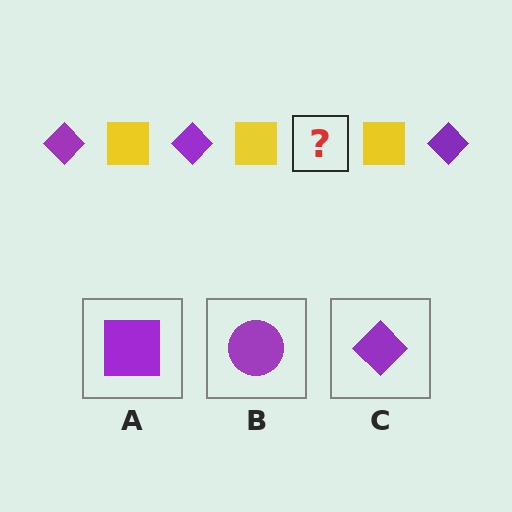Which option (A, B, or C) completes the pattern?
C.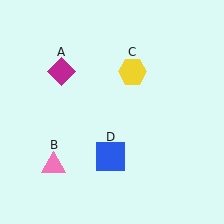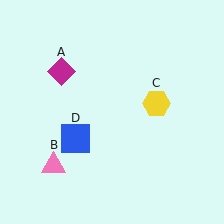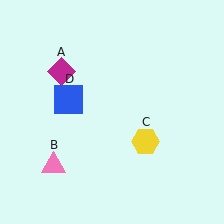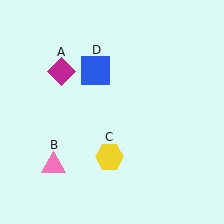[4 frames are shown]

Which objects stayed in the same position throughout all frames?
Magenta diamond (object A) and pink triangle (object B) remained stationary.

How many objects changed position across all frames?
2 objects changed position: yellow hexagon (object C), blue square (object D).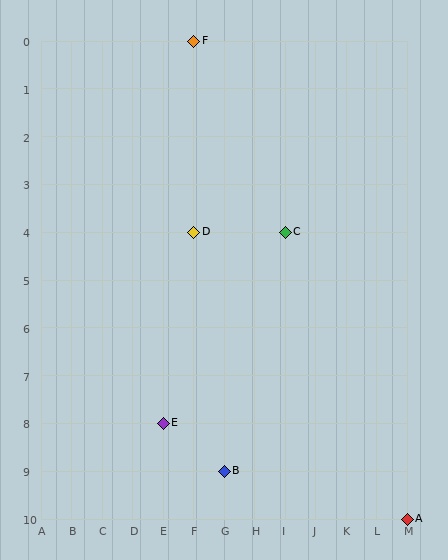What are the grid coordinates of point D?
Point D is at grid coordinates (F, 4).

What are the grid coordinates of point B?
Point B is at grid coordinates (G, 9).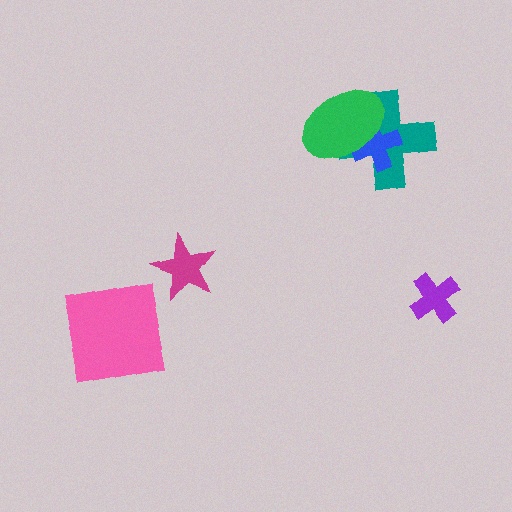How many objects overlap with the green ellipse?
2 objects overlap with the green ellipse.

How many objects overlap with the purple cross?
0 objects overlap with the purple cross.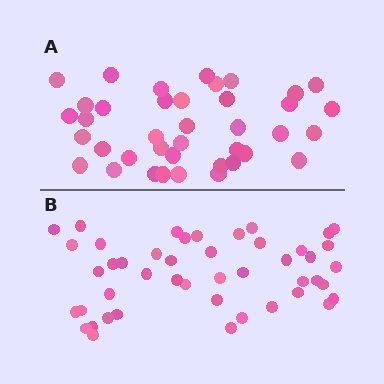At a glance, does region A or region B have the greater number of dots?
Region B (the bottom region) has more dots.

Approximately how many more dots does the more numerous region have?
Region B has roughly 8 or so more dots than region A.